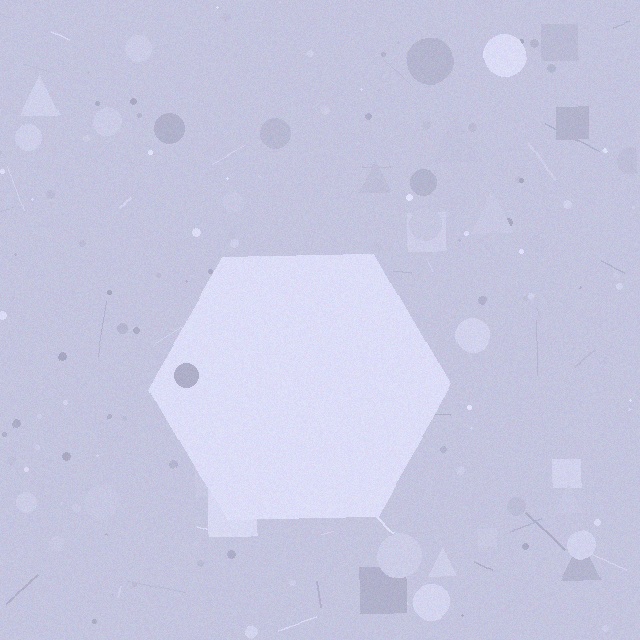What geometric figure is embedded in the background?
A hexagon is embedded in the background.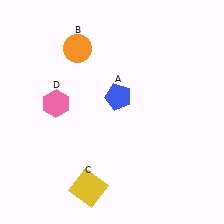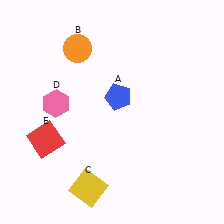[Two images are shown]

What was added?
A red square (E) was added in Image 2.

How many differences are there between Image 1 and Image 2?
There is 1 difference between the two images.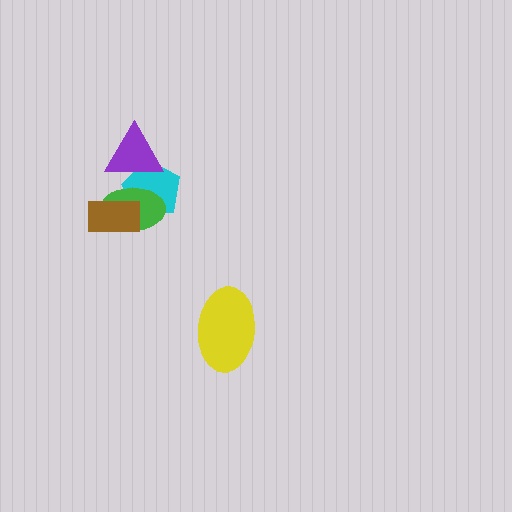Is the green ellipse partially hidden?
Yes, it is partially covered by another shape.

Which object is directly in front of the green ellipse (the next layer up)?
The brown rectangle is directly in front of the green ellipse.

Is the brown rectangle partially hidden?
No, no other shape covers it.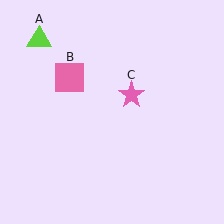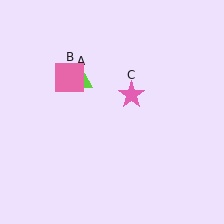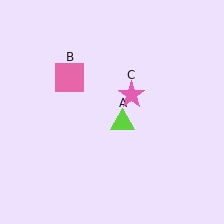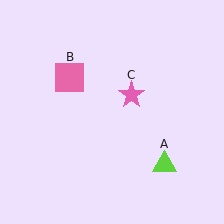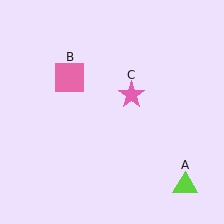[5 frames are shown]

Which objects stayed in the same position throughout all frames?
Pink square (object B) and pink star (object C) remained stationary.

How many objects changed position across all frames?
1 object changed position: lime triangle (object A).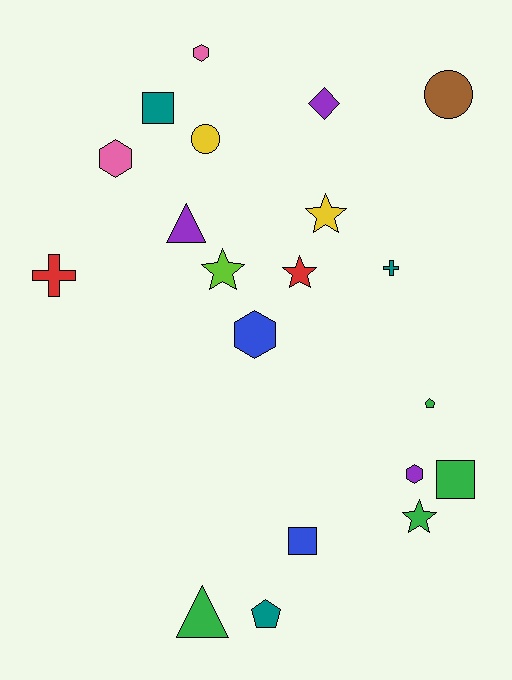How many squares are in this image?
There are 3 squares.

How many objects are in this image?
There are 20 objects.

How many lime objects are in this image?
There is 1 lime object.